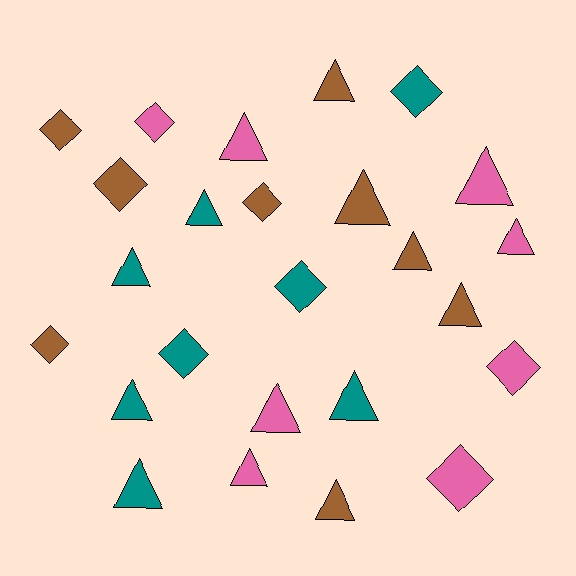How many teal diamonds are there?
There are 3 teal diamonds.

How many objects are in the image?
There are 25 objects.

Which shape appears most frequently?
Triangle, with 15 objects.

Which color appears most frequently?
Brown, with 9 objects.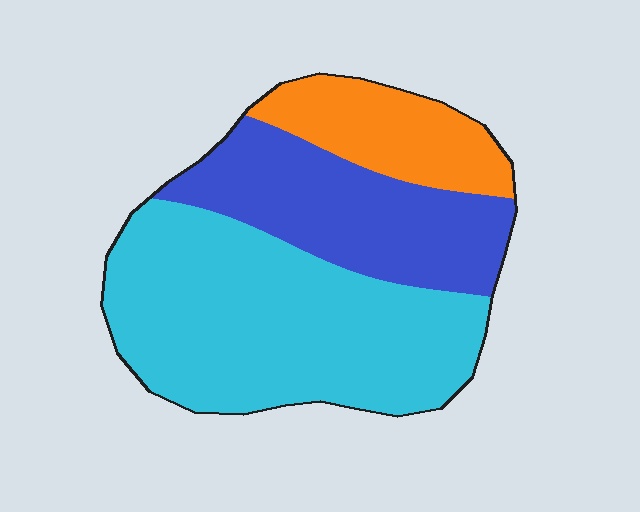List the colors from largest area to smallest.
From largest to smallest: cyan, blue, orange.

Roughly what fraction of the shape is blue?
Blue takes up about one third (1/3) of the shape.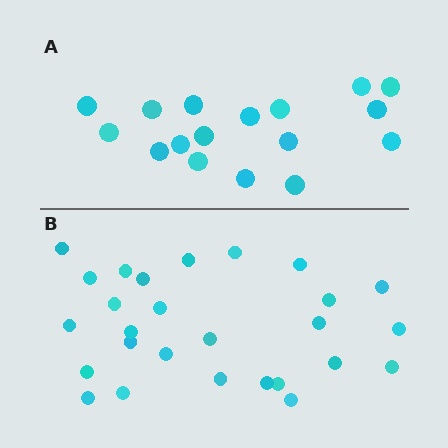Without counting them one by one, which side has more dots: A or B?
Region B (the bottom region) has more dots.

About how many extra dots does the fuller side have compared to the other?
Region B has roughly 10 or so more dots than region A.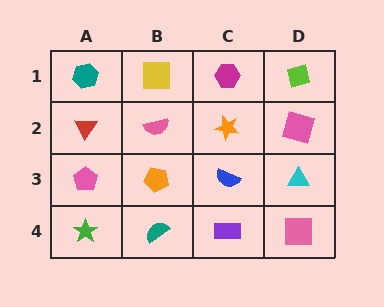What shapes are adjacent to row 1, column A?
A red triangle (row 2, column A), a yellow square (row 1, column B).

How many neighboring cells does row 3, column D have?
3.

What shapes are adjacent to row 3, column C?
An orange star (row 2, column C), a purple rectangle (row 4, column C), an orange pentagon (row 3, column B), a cyan triangle (row 3, column D).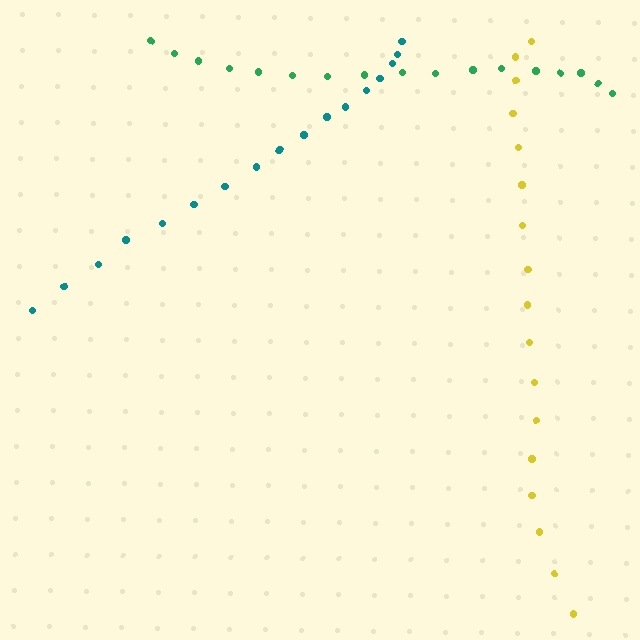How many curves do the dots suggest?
There are 3 distinct paths.